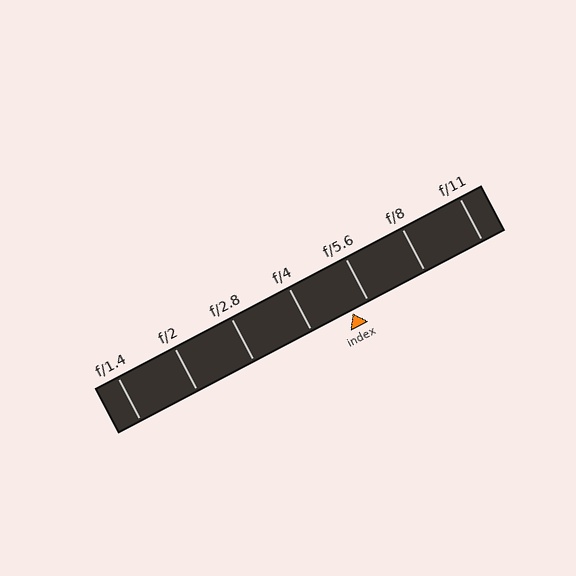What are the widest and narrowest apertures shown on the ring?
The widest aperture shown is f/1.4 and the narrowest is f/11.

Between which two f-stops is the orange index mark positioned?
The index mark is between f/4 and f/5.6.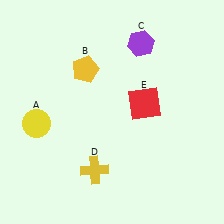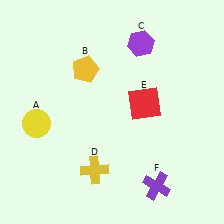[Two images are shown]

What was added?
A purple cross (F) was added in Image 2.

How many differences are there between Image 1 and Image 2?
There is 1 difference between the two images.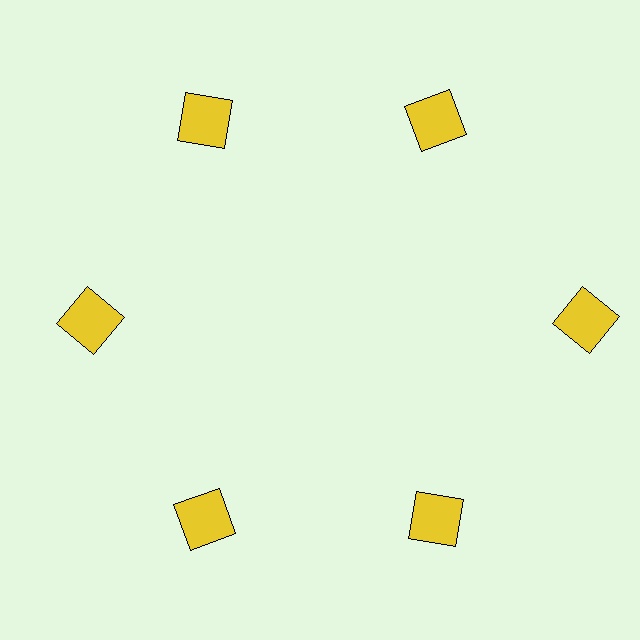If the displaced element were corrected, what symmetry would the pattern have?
It would have 6-fold rotational symmetry — the pattern would map onto itself every 60 degrees.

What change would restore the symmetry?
The symmetry would be restored by moving it inward, back onto the ring so that all 6 squares sit at equal angles and equal distance from the center.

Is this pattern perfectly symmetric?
No. The 6 yellow squares are arranged in a ring, but one element near the 3 o'clock position is pushed outward from the center, breaking the 6-fold rotational symmetry.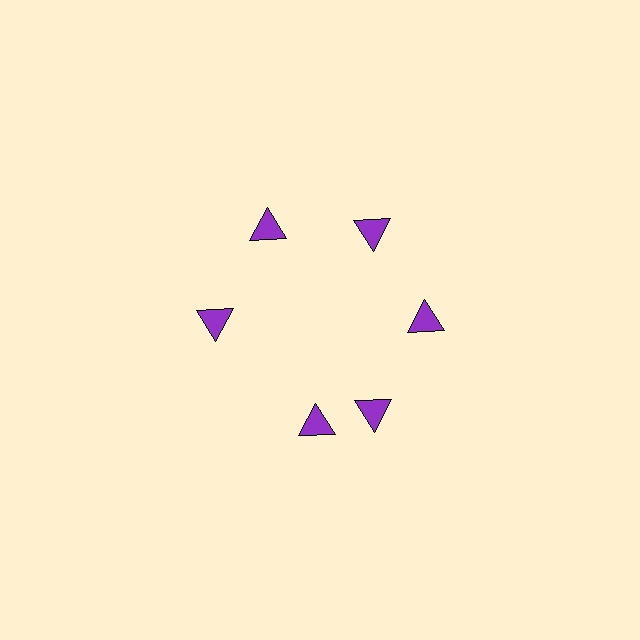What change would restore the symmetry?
The symmetry would be restored by rotating it back into even spacing with its neighbors so that all 6 triangles sit at equal angles and equal distance from the center.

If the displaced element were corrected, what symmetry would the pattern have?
It would have 6-fold rotational symmetry — the pattern would map onto itself every 60 degrees.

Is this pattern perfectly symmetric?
No. The 6 purple triangles are arranged in a ring, but one element near the 7 o'clock position is rotated out of alignment along the ring, breaking the 6-fold rotational symmetry.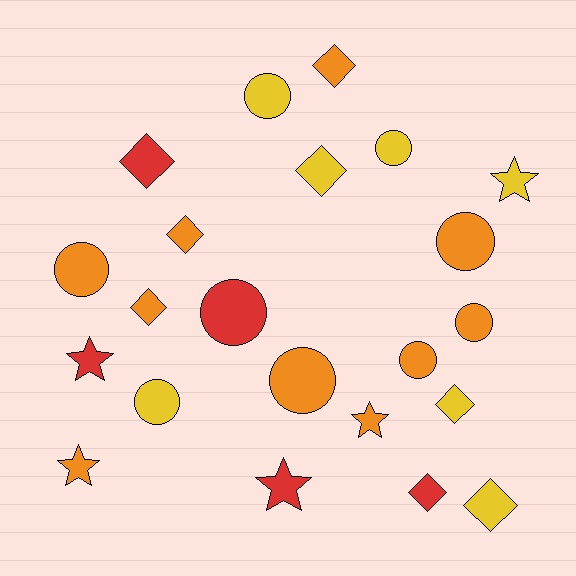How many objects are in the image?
There are 22 objects.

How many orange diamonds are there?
There are 3 orange diamonds.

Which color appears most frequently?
Orange, with 10 objects.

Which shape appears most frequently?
Circle, with 9 objects.